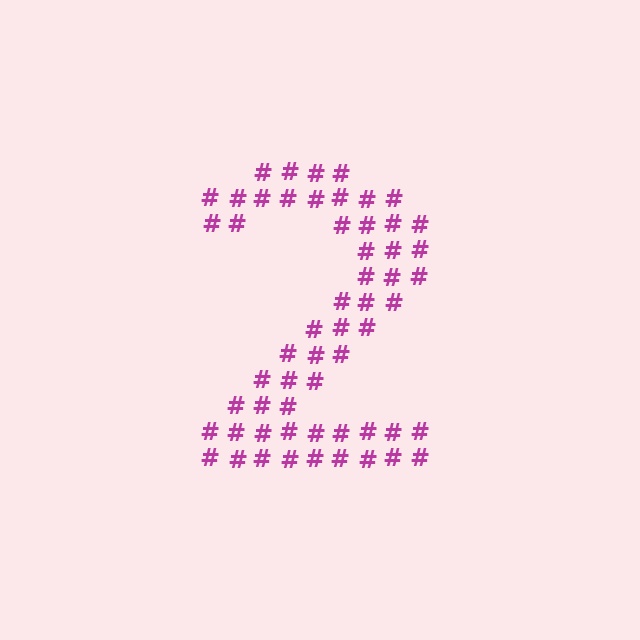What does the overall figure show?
The overall figure shows the digit 2.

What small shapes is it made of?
It is made of small hash symbols.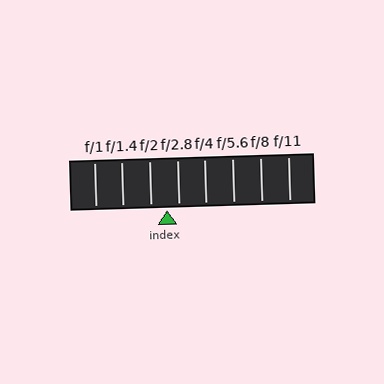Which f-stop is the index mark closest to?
The index mark is closest to f/2.8.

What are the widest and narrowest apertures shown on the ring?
The widest aperture shown is f/1 and the narrowest is f/11.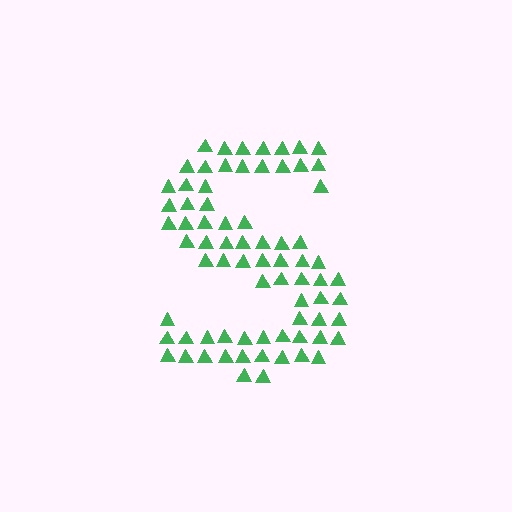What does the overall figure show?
The overall figure shows the letter S.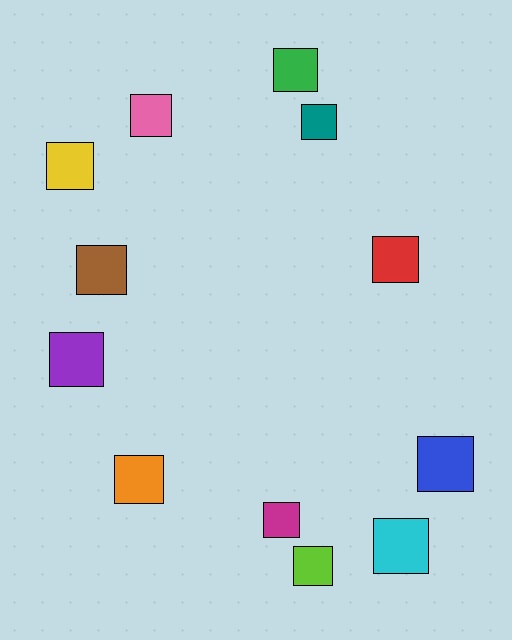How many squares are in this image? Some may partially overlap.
There are 12 squares.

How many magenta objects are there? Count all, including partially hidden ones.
There is 1 magenta object.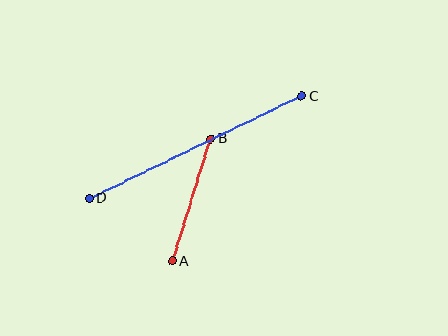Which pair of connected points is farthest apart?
Points C and D are farthest apart.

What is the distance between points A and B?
The distance is approximately 128 pixels.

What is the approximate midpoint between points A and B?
The midpoint is at approximately (191, 200) pixels.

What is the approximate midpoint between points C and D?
The midpoint is at approximately (195, 147) pixels.